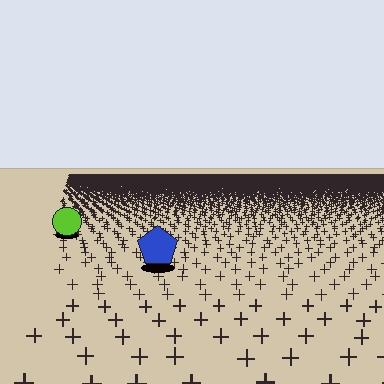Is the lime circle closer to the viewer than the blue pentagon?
No. The blue pentagon is closer — you can tell from the texture gradient: the ground texture is coarser near it.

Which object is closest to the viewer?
The blue pentagon is closest. The texture marks near it are larger and more spread out.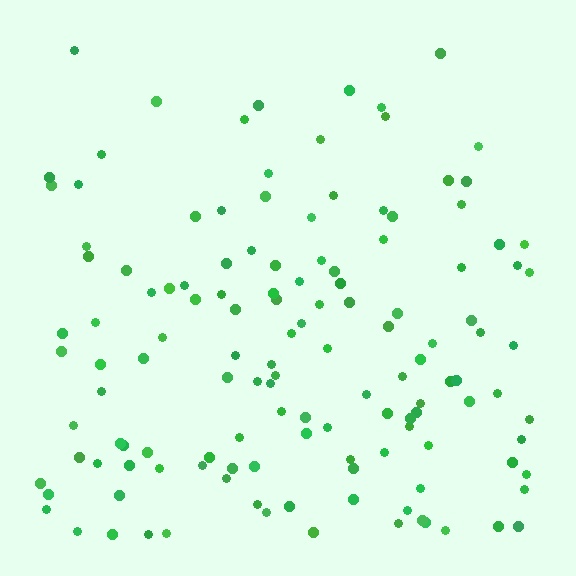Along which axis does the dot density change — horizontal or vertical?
Vertical.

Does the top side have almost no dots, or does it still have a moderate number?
Still a moderate number, just noticeably fewer than the bottom.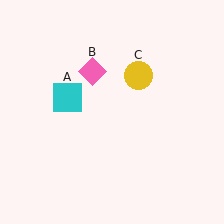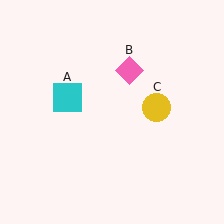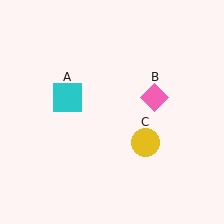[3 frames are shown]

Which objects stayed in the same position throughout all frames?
Cyan square (object A) remained stationary.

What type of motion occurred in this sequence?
The pink diamond (object B), yellow circle (object C) rotated clockwise around the center of the scene.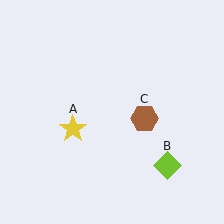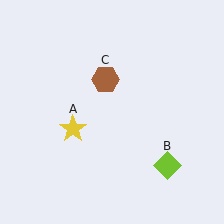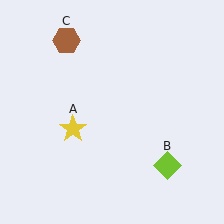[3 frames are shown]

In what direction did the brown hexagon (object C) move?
The brown hexagon (object C) moved up and to the left.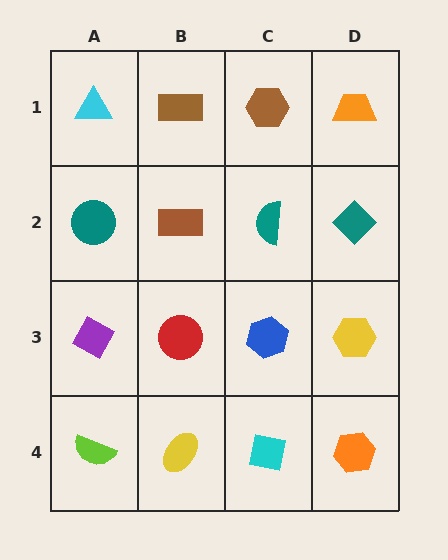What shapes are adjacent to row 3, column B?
A brown rectangle (row 2, column B), a yellow ellipse (row 4, column B), a purple diamond (row 3, column A), a blue hexagon (row 3, column C).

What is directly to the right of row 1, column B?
A brown hexagon.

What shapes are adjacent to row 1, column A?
A teal circle (row 2, column A), a brown rectangle (row 1, column B).